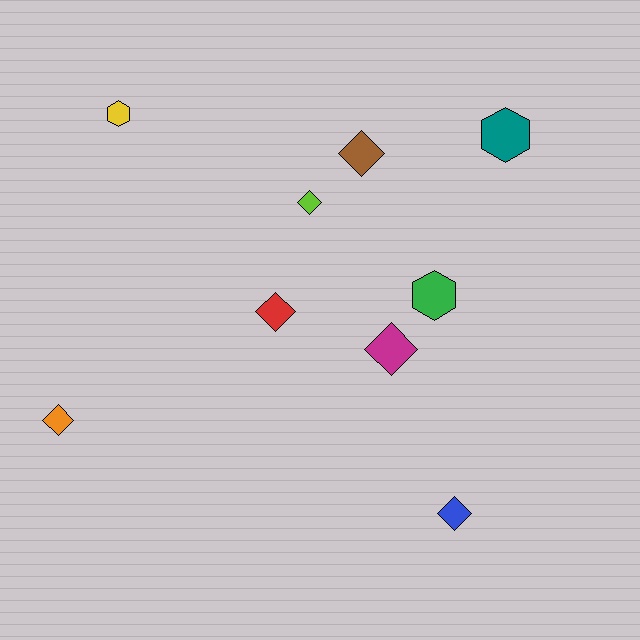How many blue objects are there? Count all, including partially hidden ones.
There is 1 blue object.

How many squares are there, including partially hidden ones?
There are no squares.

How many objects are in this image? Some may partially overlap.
There are 9 objects.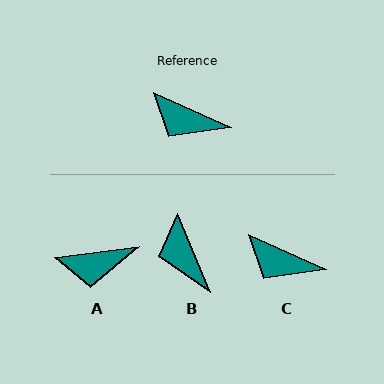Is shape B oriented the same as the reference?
No, it is off by about 42 degrees.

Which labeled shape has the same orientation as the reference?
C.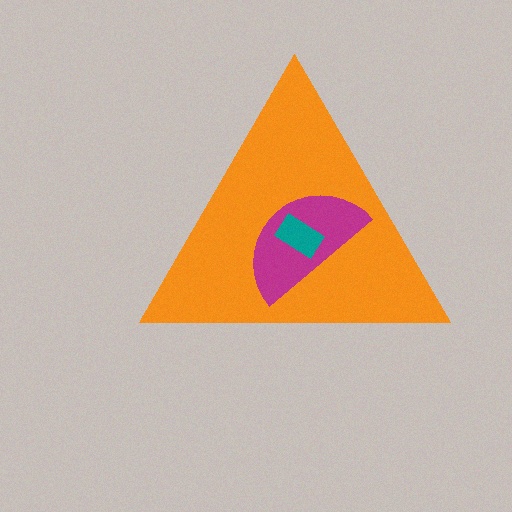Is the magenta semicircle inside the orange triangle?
Yes.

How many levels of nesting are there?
3.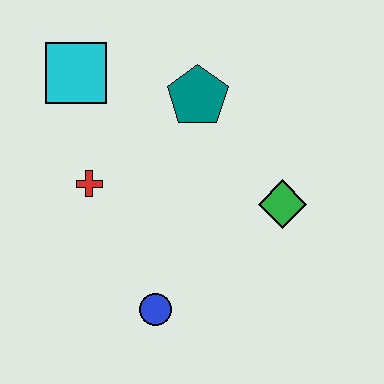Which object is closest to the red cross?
The cyan square is closest to the red cross.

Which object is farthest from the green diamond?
The cyan square is farthest from the green diamond.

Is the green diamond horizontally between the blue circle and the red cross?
No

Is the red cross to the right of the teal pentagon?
No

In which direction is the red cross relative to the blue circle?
The red cross is above the blue circle.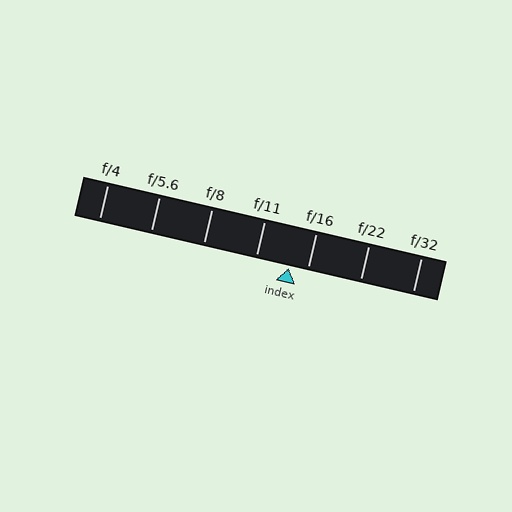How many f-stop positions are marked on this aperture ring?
There are 7 f-stop positions marked.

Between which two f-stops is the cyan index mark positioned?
The index mark is between f/11 and f/16.